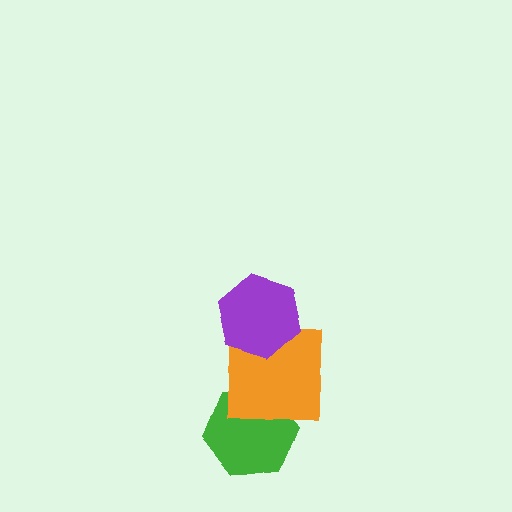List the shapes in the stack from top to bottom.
From top to bottom: the purple hexagon, the orange square, the green hexagon.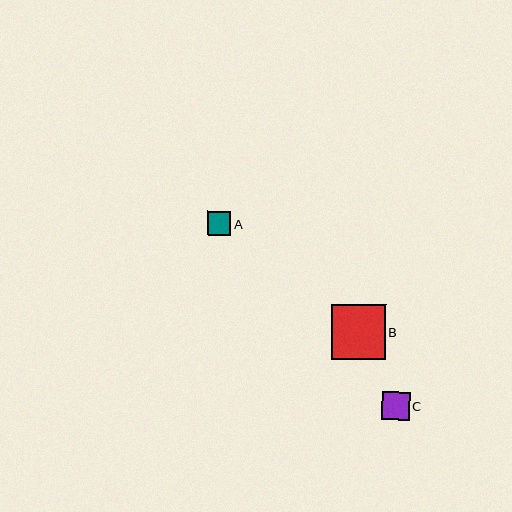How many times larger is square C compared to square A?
Square C is approximately 1.2 times the size of square A.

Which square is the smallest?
Square A is the smallest with a size of approximately 23 pixels.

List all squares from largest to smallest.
From largest to smallest: B, C, A.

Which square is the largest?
Square B is the largest with a size of approximately 54 pixels.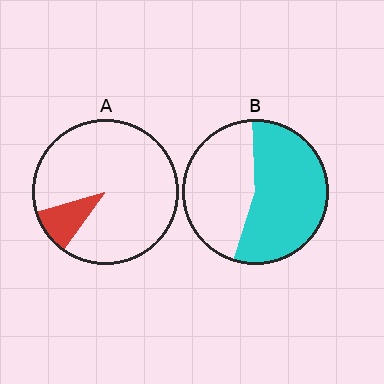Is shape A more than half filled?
No.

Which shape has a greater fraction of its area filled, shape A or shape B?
Shape B.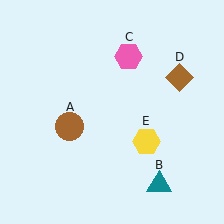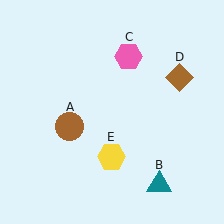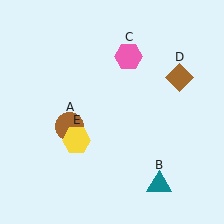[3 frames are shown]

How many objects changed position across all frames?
1 object changed position: yellow hexagon (object E).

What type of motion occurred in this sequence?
The yellow hexagon (object E) rotated clockwise around the center of the scene.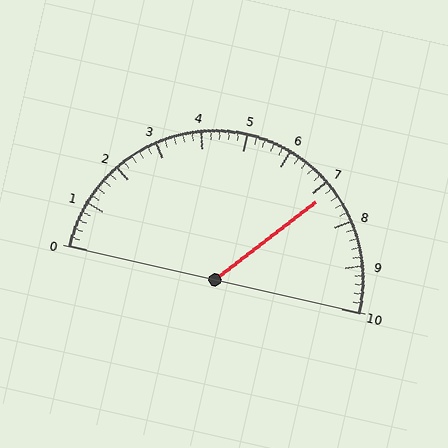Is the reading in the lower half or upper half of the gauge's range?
The reading is in the upper half of the range (0 to 10).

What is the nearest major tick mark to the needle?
The nearest major tick mark is 7.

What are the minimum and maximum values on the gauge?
The gauge ranges from 0 to 10.